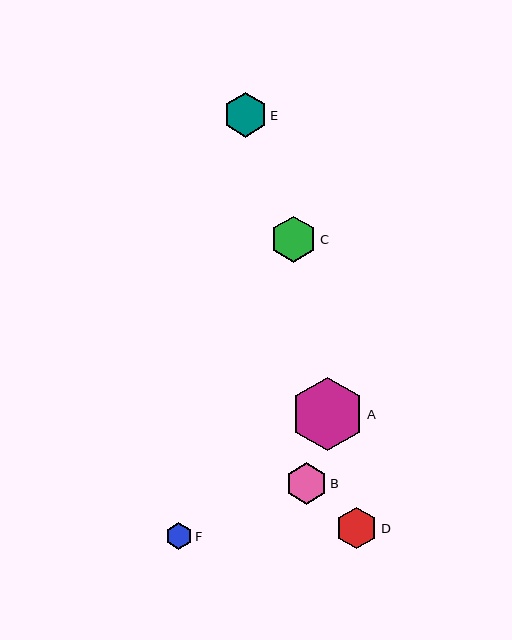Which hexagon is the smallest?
Hexagon F is the smallest with a size of approximately 26 pixels.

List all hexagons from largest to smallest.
From largest to smallest: A, C, E, D, B, F.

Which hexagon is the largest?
Hexagon A is the largest with a size of approximately 74 pixels.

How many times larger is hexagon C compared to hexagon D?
Hexagon C is approximately 1.1 times the size of hexagon D.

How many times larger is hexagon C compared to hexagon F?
Hexagon C is approximately 1.8 times the size of hexagon F.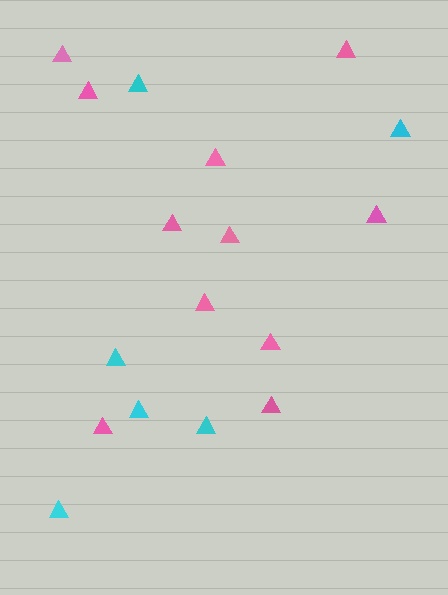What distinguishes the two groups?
There are 2 groups: one group of cyan triangles (6) and one group of pink triangles (11).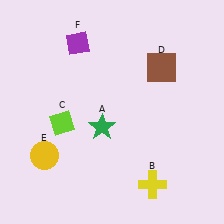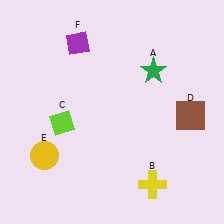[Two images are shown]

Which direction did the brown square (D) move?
The brown square (D) moved down.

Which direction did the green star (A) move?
The green star (A) moved up.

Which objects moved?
The objects that moved are: the green star (A), the brown square (D).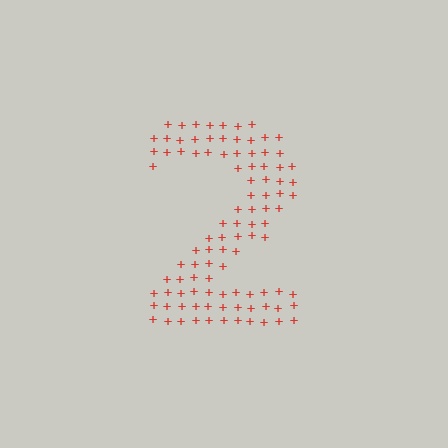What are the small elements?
The small elements are plus signs.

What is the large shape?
The large shape is the digit 2.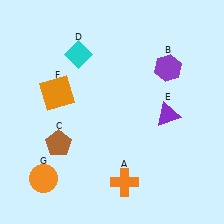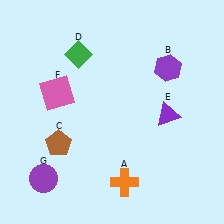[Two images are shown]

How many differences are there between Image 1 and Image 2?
There are 3 differences between the two images.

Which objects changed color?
D changed from cyan to green. F changed from orange to pink. G changed from orange to purple.